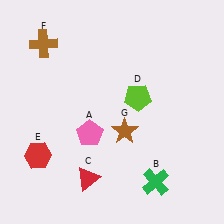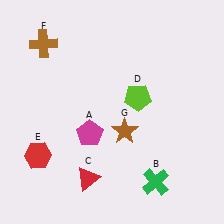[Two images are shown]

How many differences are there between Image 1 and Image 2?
There is 1 difference between the two images.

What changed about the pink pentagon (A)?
In Image 1, A is pink. In Image 2, it changed to magenta.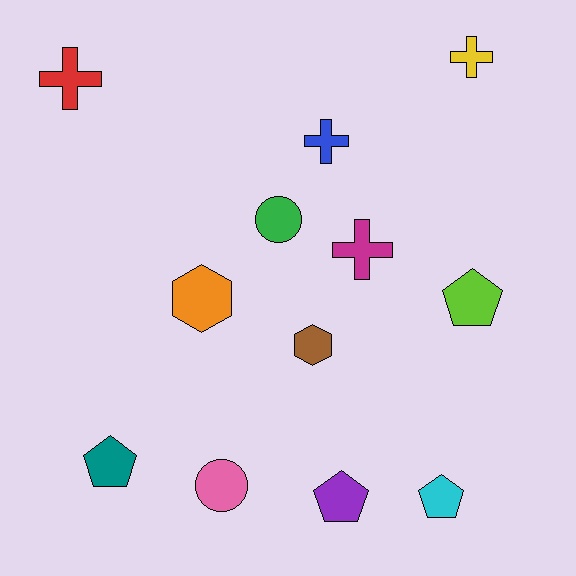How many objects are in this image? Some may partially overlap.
There are 12 objects.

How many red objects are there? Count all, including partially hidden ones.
There is 1 red object.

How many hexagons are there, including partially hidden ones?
There are 2 hexagons.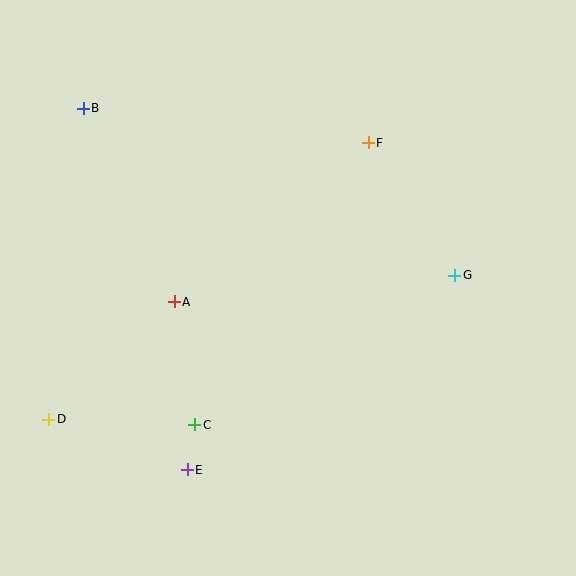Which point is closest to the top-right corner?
Point F is closest to the top-right corner.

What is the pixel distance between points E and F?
The distance between E and F is 374 pixels.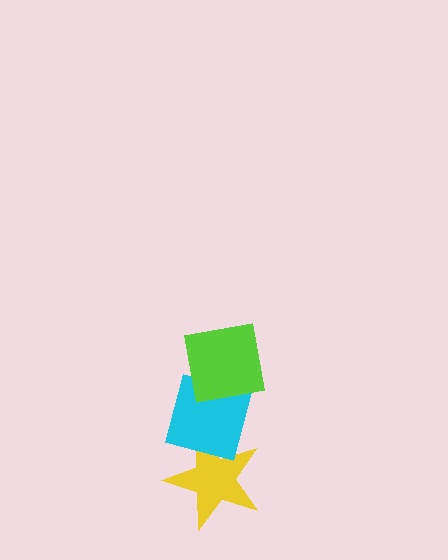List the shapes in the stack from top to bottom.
From top to bottom: the lime square, the cyan diamond, the yellow star.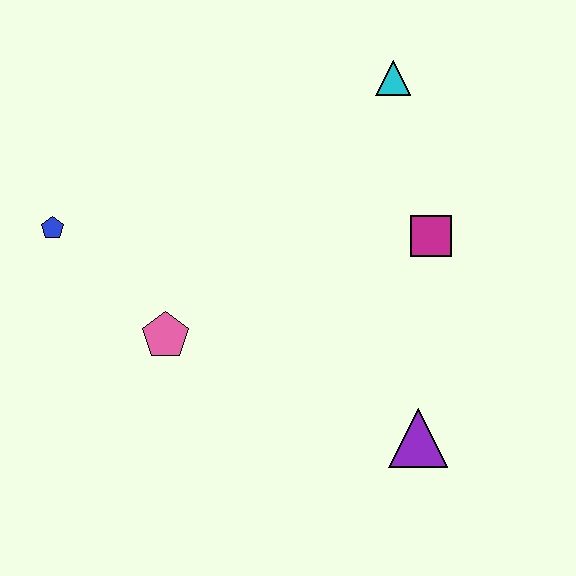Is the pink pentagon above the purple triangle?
Yes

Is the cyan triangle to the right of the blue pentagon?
Yes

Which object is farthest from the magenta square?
The blue pentagon is farthest from the magenta square.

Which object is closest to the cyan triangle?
The magenta square is closest to the cyan triangle.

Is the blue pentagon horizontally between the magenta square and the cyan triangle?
No